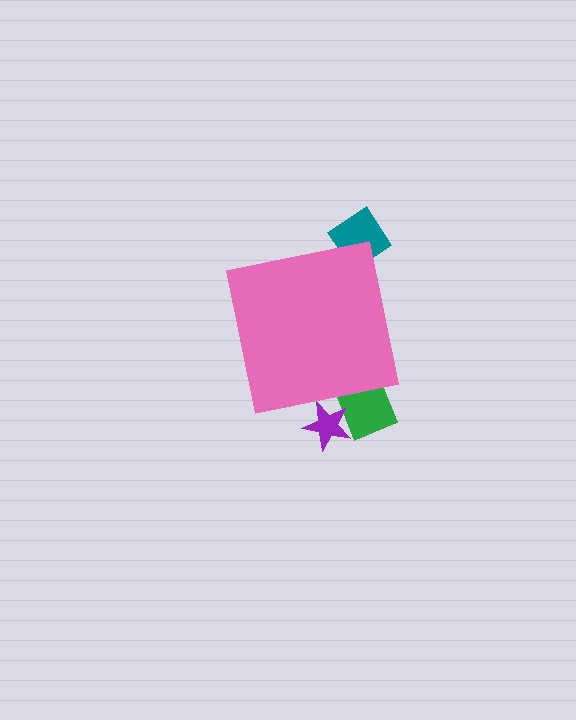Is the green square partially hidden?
Yes, the green square is partially hidden behind the pink square.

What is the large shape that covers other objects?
A pink square.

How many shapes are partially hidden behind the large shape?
3 shapes are partially hidden.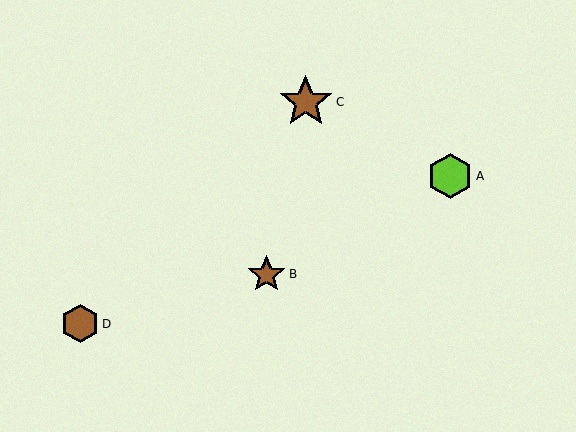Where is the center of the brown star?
The center of the brown star is at (267, 274).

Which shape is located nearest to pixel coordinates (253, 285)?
The brown star (labeled B) at (267, 274) is nearest to that location.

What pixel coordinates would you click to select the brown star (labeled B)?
Click at (267, 274) to select the brown star B.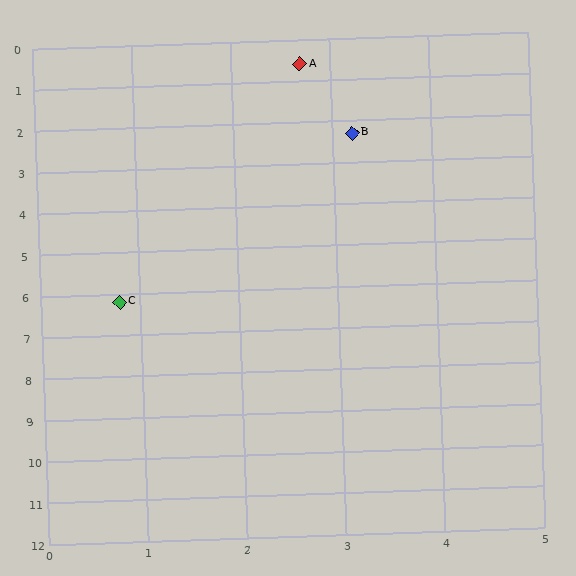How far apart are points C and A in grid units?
Points C and A are about 5.9 grid units apart.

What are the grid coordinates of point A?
Point A is at approximately (2.7, 0.6).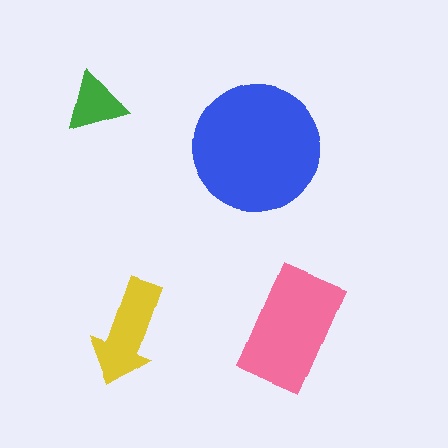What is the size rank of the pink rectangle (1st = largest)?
2nd.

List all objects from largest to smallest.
The blue circle, the pink rectangle, the yellow arrow, the green triangle.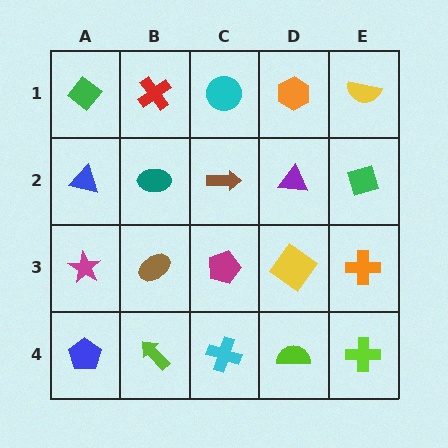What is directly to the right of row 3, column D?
An orange cross.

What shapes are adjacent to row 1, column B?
A teal ellipse (row 2, column B), a green diamond (row 1, column A), a cyan circle (row 1, column C).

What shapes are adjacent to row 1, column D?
A purple triangle (row 2, column D), a cyan circle (row 1, column C), a yellow semicircle (row 1, column E).